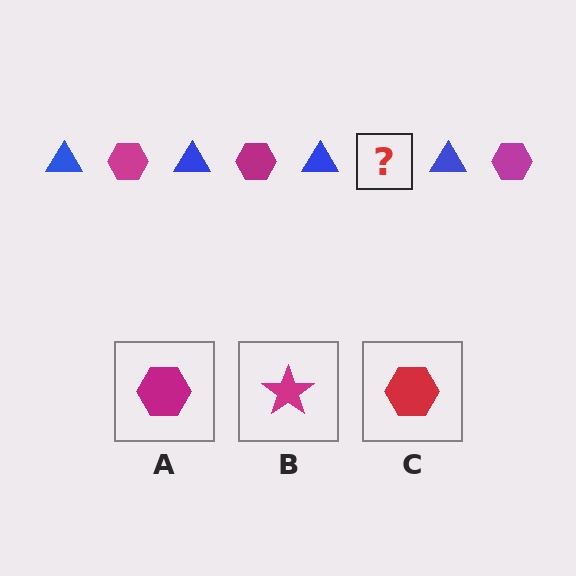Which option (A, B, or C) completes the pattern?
A.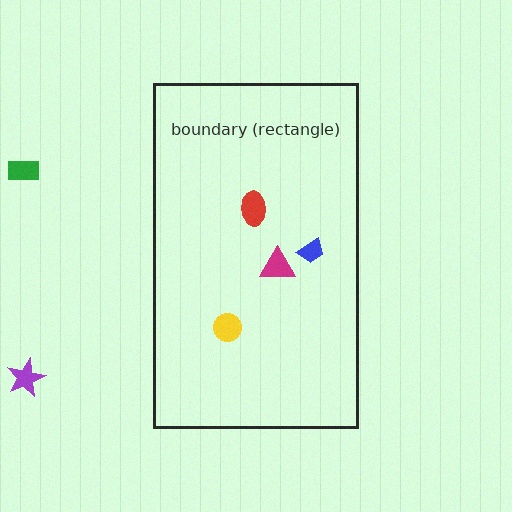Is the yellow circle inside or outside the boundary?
Inside.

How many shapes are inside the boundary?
4 inside, 2 outside.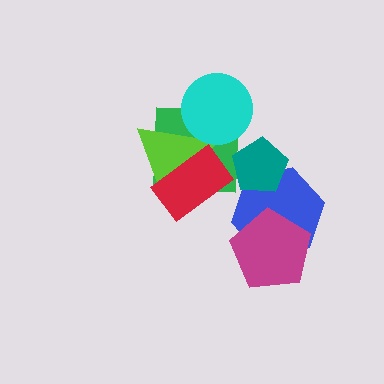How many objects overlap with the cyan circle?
2 objects overlap with the cyan circle.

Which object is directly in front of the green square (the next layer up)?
The lime triangle is directly in front of the green square.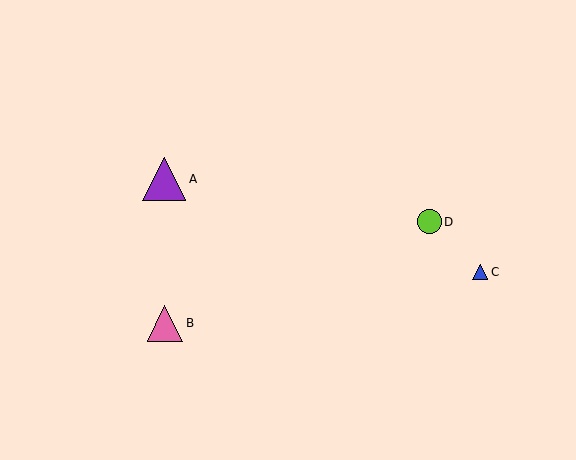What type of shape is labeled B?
Shape B is a pink triangle.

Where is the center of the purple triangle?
The center of the purple triangle is at (164, 179).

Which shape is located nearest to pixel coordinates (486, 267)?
The blue triangle (labeled C) at (480, 272) is nearest to that location.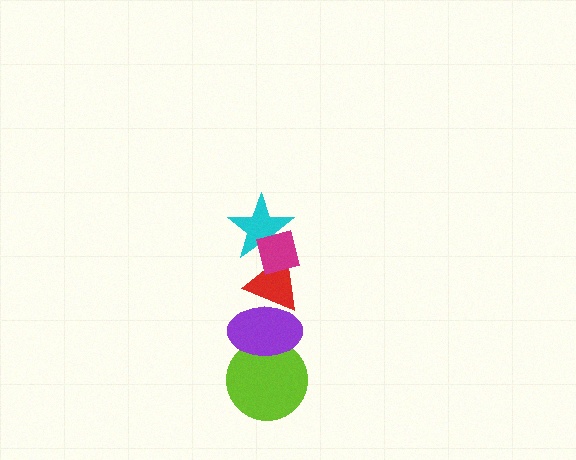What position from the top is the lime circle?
The lime circle is 5th from the top.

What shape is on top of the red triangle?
The cyan star is on top of the red triangle.